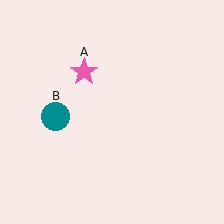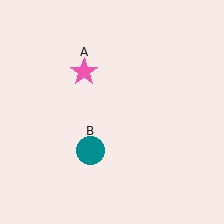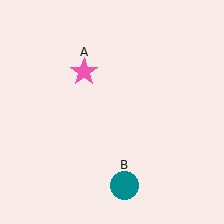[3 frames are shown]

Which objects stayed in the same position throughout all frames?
Pink star (object A) remained stationary.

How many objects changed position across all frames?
1 object changed position: teal circle (object B).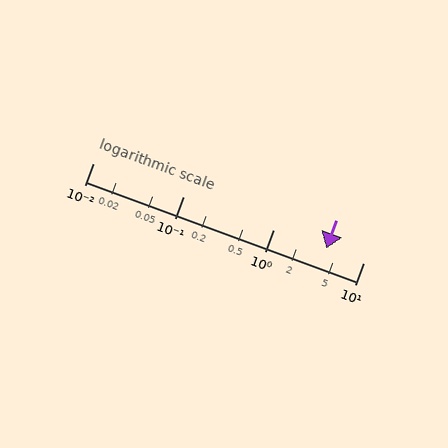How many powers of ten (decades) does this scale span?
The scale spans 3 decades, from 0.01 to 10.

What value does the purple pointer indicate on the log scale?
The pointer indicates approximately 3.9.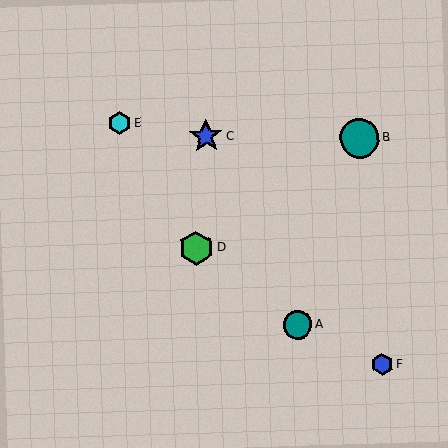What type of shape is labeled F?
Shape F is a blue hexagon.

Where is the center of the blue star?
The center of the blue star is at (206, 136).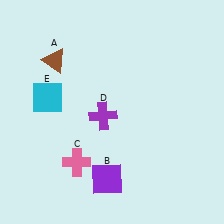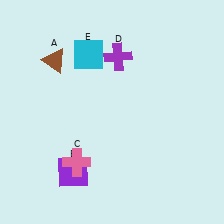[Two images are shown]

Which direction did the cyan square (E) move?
The cyan square (E) moved up.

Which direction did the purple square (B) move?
The purple square (B) moved left.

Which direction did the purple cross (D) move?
The purple cross (D) moved up.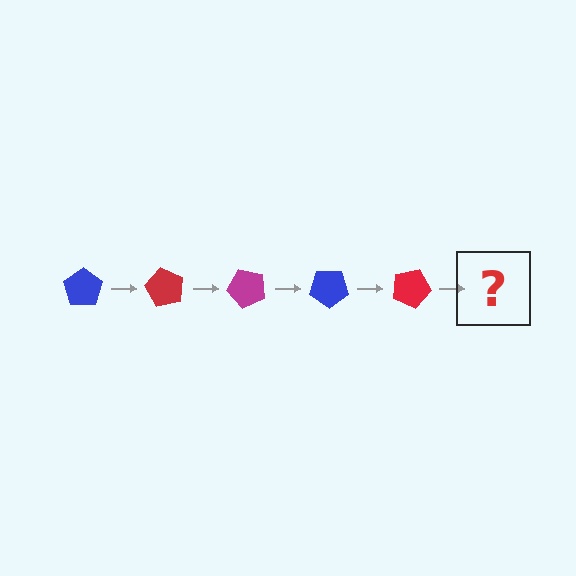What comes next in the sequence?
The next element should be a magenta pentagon, rotated 300 degrees from the start.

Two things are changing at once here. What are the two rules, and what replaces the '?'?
The two rules are that it rotates 60 degrees each step and the color cycles through blue, red, and magenta. The '?' should be a magenta pentagon, rotated 300 degrees from the start.